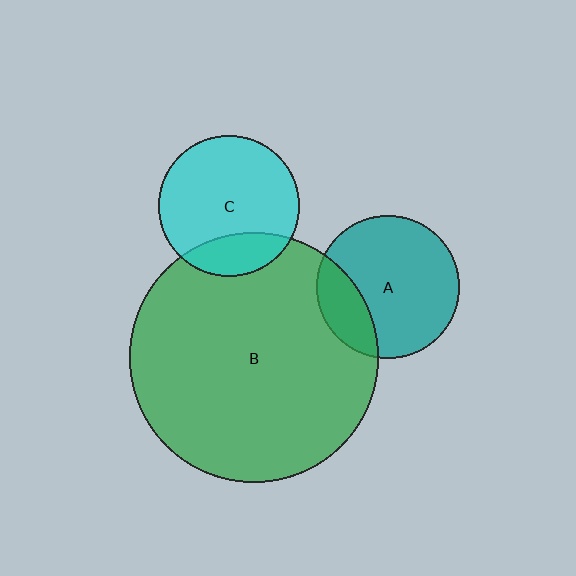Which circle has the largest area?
Circle B (green).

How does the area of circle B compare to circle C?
Approximately 3.2 times.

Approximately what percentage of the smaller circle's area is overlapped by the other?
Approximately 20%.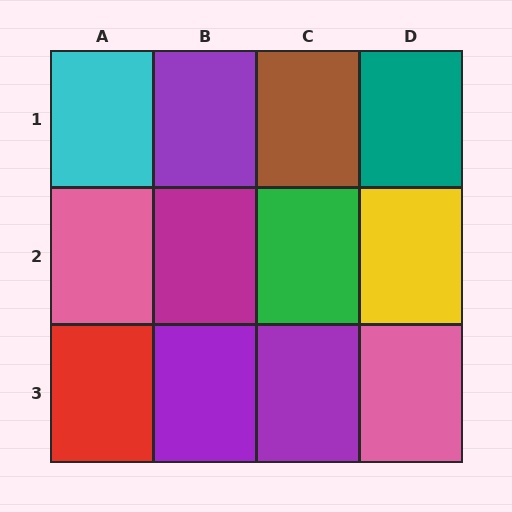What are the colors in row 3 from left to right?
Red, purple, purple, pink.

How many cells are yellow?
1 cell is yellow.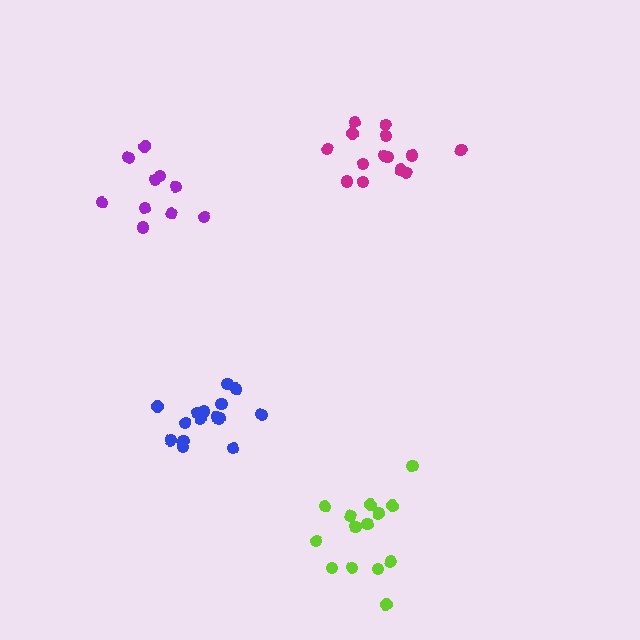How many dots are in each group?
Group 1: 15 dots, Group 2: 14 dots, Group 3: 14 dots, Group 4: 10 dots (53 total).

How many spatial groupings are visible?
There are 4 spatial groupings.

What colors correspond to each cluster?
The clusters are colored: blue, magenta, lime, purple.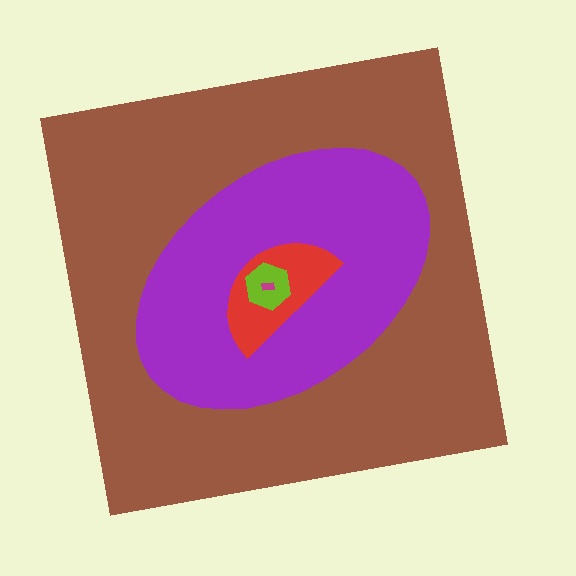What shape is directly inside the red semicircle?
The lime hexagon.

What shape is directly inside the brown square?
The purple ellipse.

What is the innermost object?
The magenta rectangle.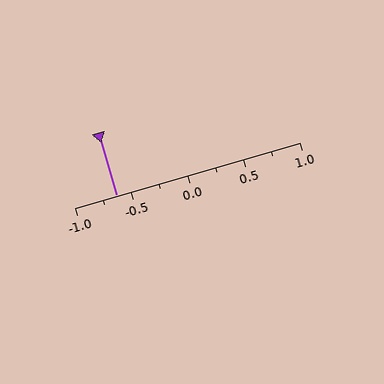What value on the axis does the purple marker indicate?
The marker indicates approximately -0.62.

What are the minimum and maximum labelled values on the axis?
The axis runs from -1.0 to 1.0.